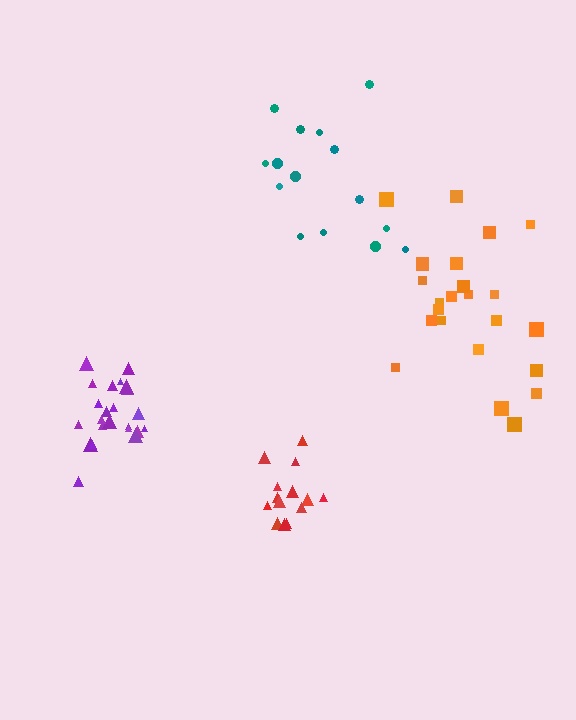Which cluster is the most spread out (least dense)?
Teal.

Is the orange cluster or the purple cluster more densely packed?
Purple.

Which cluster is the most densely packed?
Purple.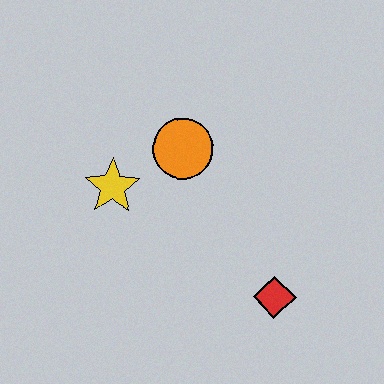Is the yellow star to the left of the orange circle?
Yes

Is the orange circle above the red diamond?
Yes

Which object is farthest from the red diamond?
The yellow star is farthest from the red diamond.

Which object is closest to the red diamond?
The orange circle is closest to the red diamond.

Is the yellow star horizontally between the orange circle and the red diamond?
No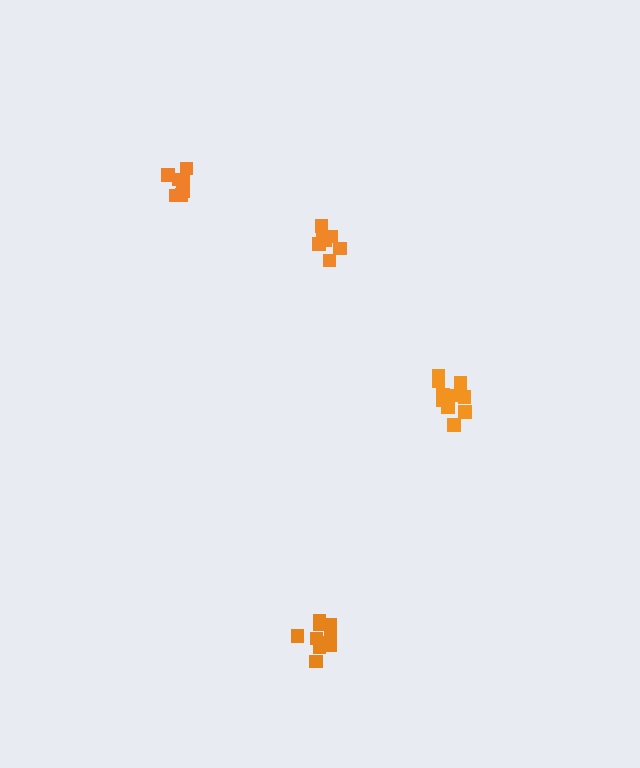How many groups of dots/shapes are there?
There are 4 groups.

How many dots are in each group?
Group 1: 11 dots, Group 2: 8 dots, Group 3: 7 dots, Group 4: 11 dots (37 total).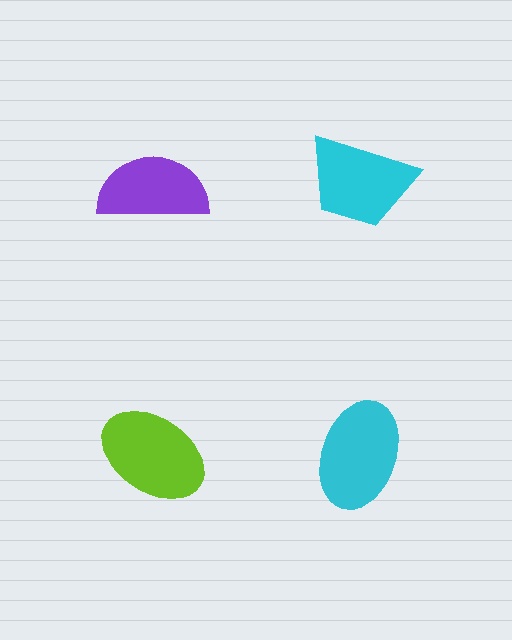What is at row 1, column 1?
A purple semicircle.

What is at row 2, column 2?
A cyan ellipse.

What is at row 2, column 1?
A lime ellipse.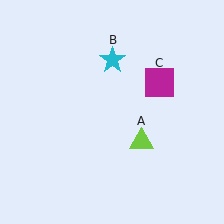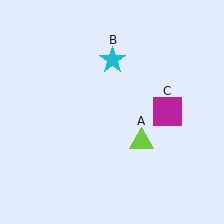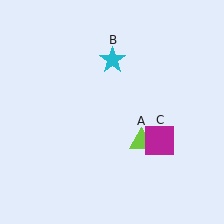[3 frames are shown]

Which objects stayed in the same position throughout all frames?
Lime triangle (object A) and cyan star (object B) remained stationary.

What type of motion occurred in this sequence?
The magenta square (object C) rotated clockwise around the center of the scene.